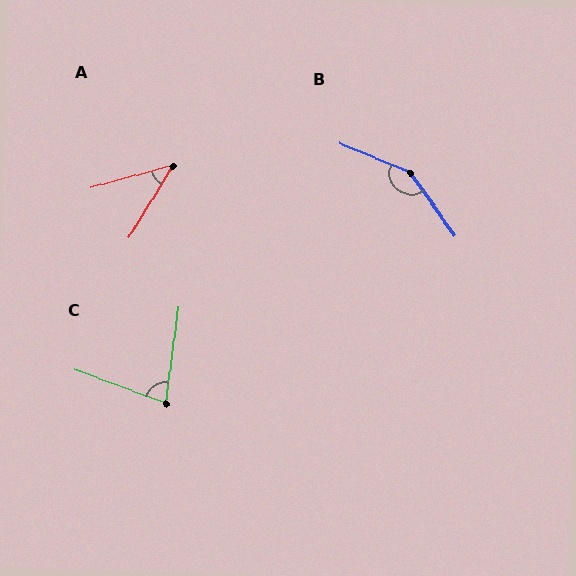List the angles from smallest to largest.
A (43°), C (77°), B (148°).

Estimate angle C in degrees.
Approximately 77 degrees.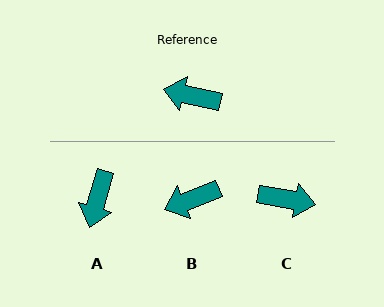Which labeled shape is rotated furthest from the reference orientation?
C, about 178 degrees away.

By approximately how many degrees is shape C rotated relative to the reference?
Approximately 178 degrees clockwise.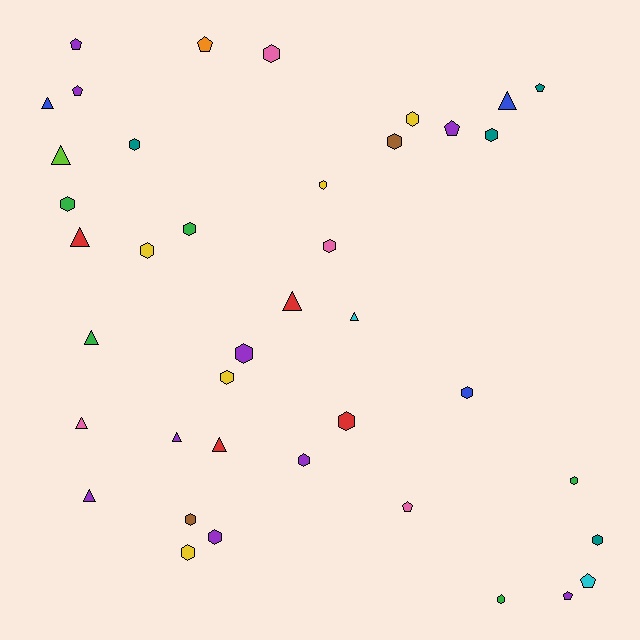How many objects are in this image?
There are 40 objects.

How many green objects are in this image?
There are 5 green objects.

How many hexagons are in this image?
There are 21 hexagons.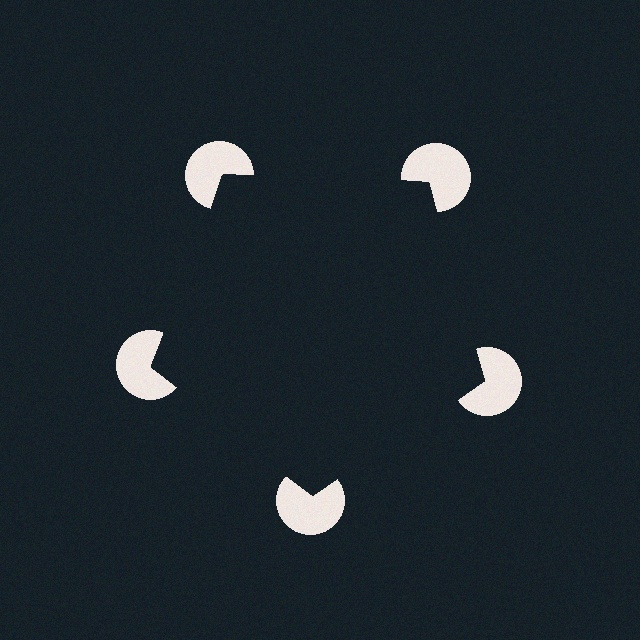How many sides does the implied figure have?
5 sides.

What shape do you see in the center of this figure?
An illusory pentagon — its edges are inferred from the aligned wedge cuts in the pac-man discs, not physically drawn.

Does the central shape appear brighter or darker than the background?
It typically appears slightly darker than the background, even though no actual brightness change is drawn.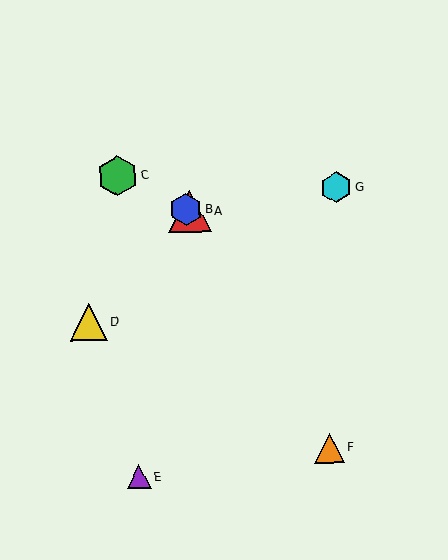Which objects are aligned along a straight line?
Objects A, B, C are aligned along a straight line.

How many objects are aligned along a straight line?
3 objects (A, B, C) are aligned along a straight line.